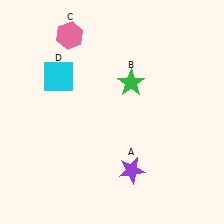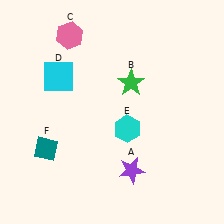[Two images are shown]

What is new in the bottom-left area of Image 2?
A teal diamond (F) was added in the bottom-left area of Image 2.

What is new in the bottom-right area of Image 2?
A cyan hexagon (E) was added in the bottom-right area of Image 2.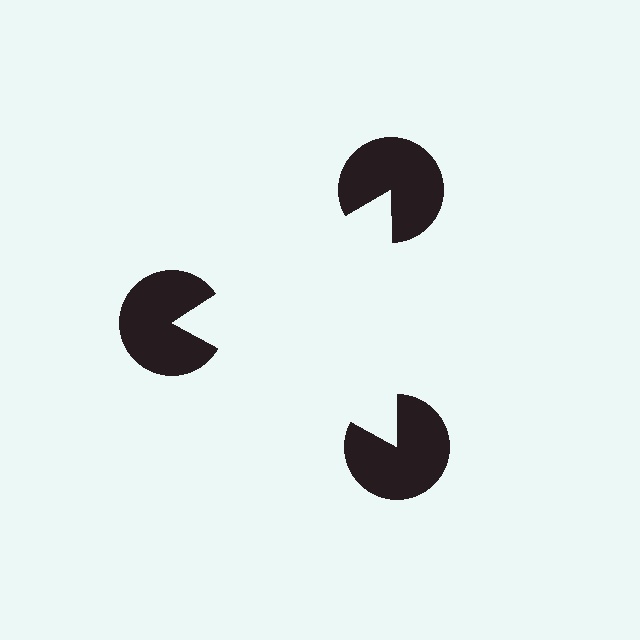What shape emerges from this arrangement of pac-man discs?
An illusory triangle — its edges are inferred from the aligned wedge cuts in the pac-man discs, not physically drawn.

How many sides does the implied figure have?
3 sides.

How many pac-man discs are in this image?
There are 3 — one at each vertex of the illusory triangle.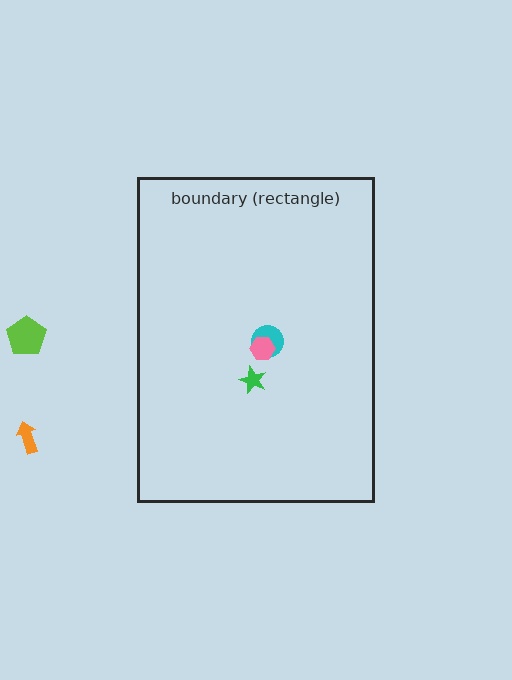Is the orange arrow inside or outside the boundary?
Outside.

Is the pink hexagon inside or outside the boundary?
Inside.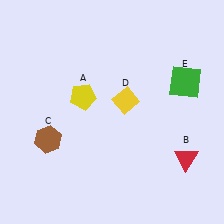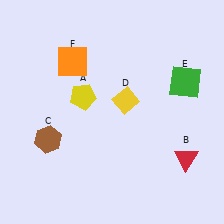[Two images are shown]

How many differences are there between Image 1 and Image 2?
There is 1 difference between the two images.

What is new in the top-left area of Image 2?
An orange square (F) was added in the top-left area of Image 2.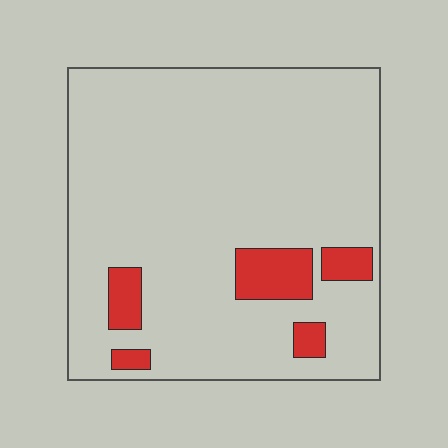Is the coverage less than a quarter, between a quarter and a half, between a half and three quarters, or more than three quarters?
Less than a quarter.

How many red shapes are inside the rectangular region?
5.